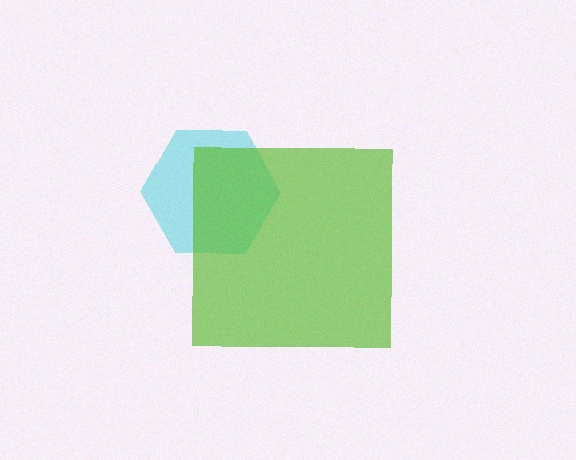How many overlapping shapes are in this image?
There are 2 overlapping shapes in the image.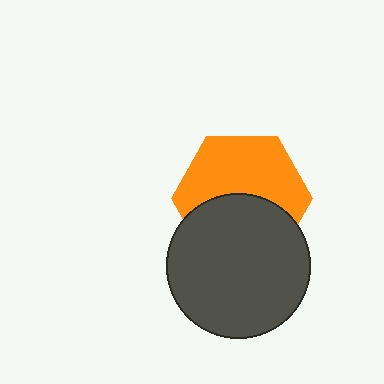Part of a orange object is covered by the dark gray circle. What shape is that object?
It is a hexagon.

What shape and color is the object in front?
The object in front is a dark gray circle.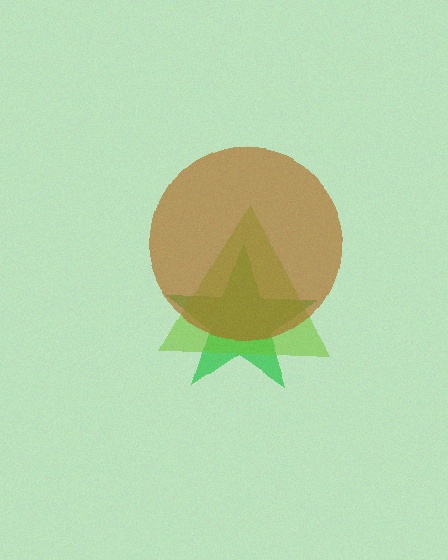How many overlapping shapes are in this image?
There are 3 overlapping shapes in the image.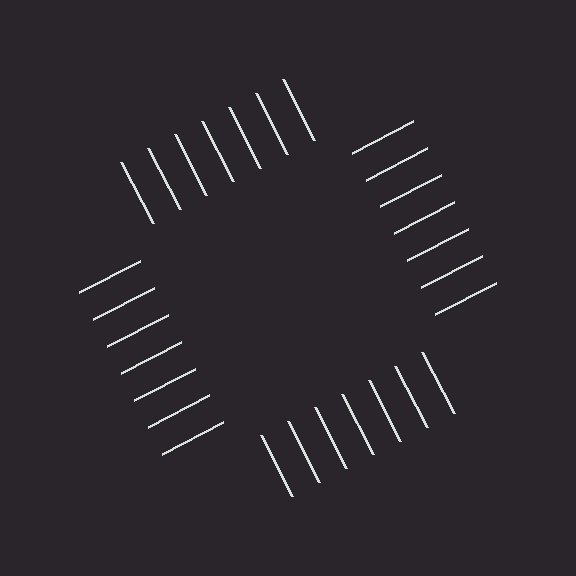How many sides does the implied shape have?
4 sides — the line-ends trace a square.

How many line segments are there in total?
28 — 7 along each of the 4 edges.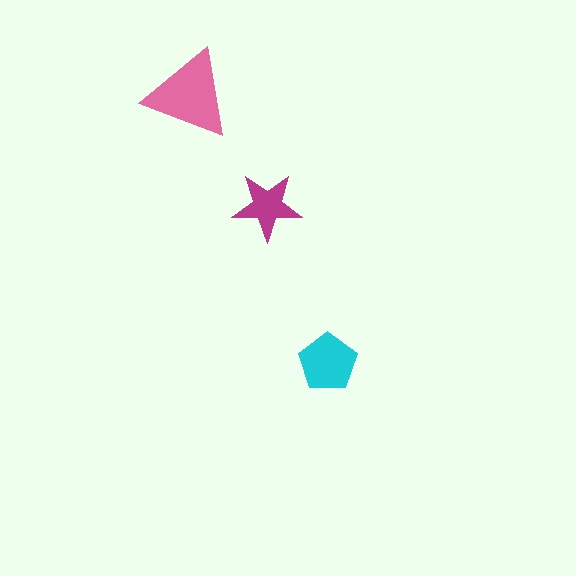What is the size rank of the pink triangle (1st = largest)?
1st.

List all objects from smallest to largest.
The magenta star, the cyan pentagon, the pink triangle.